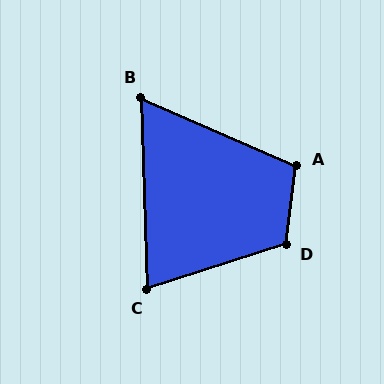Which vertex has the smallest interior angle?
B, at approximately 65 degrees.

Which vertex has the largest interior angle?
D, at approximately 115 degrees.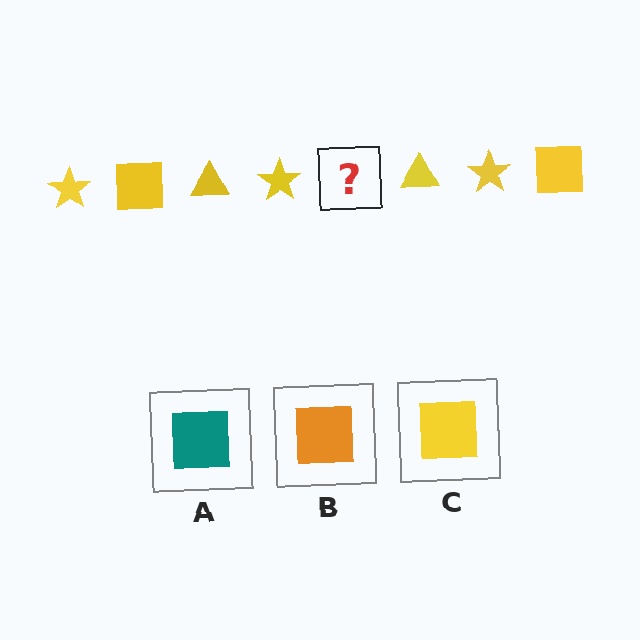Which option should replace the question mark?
Option C.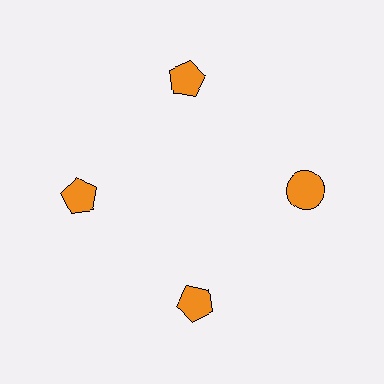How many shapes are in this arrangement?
There are 4 shapes arranged in a ring pattern.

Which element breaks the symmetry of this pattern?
The orange circle at roughly the 3 o'clock position breaks the symmetry. All other shapes are orange pentagons.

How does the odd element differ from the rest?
It has a different shape: circle instead of pentagon.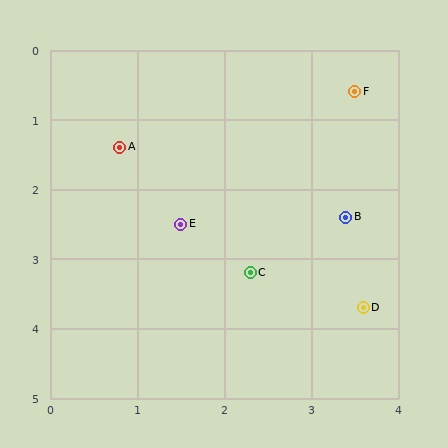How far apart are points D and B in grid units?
Points D and B are about 1.3 grid units apart.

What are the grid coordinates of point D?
Point D is at approximately (3.6, 3.7).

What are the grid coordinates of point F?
Point F is at approximately (3.5, 0.6).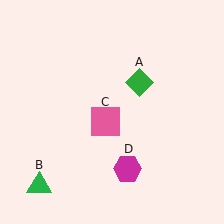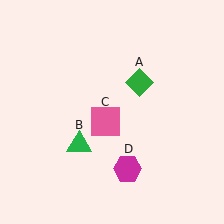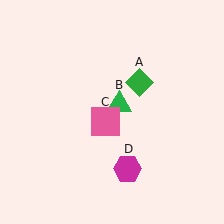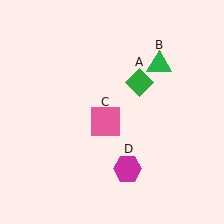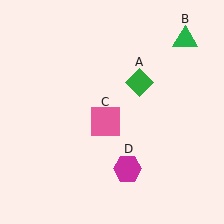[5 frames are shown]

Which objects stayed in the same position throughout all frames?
Green diamond (object A) and pink square (object C) and magenta hexagon (object D) remained stationary.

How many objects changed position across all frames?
1 object changed position: green triangle (object B).